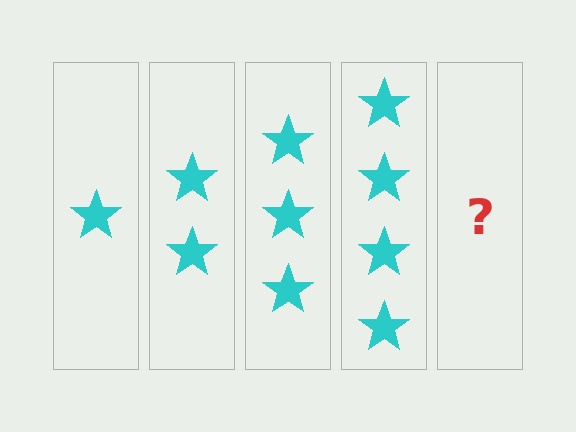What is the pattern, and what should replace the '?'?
The pattern is that each step adds one more star. The '?' should be 5 stars.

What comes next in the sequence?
The next element should be 5 stars.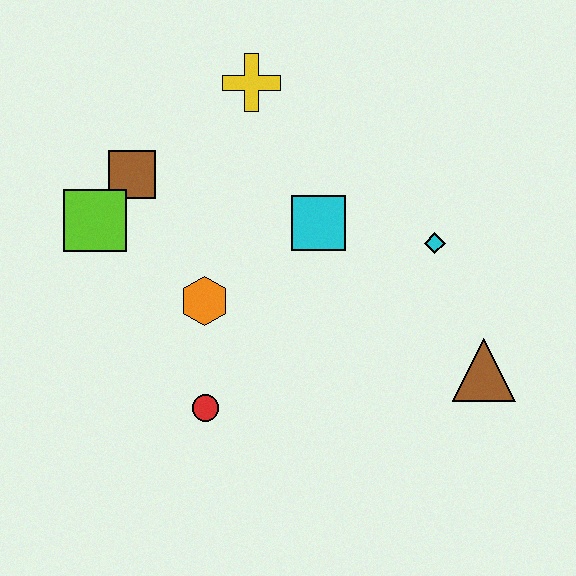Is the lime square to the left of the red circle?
Yes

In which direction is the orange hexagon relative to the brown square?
The orange hexagon is below the brown square.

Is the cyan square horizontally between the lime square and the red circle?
No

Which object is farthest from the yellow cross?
The brown triangle is farthest from the yellow cross.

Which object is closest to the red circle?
The orange hexagon is closest to the red circle.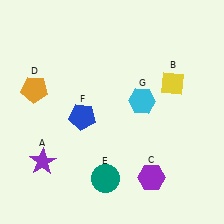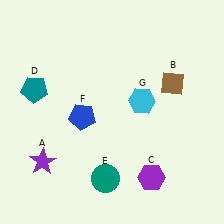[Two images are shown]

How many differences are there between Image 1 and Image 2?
There are 2 differences between the two images.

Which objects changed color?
B changed from yellow to brown. D changed from orange to teal.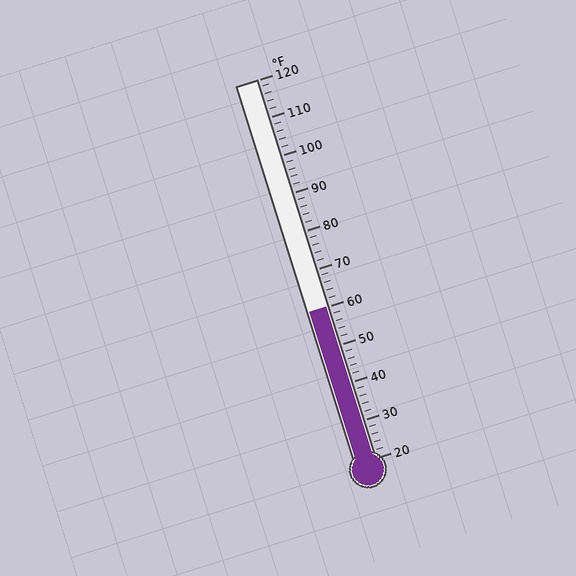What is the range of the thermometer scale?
The thermometer scale ranges from 20°F to 120°F.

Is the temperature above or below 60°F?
The temperature is at 60°F.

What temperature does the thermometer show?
The thermometer shows approximately 60°F.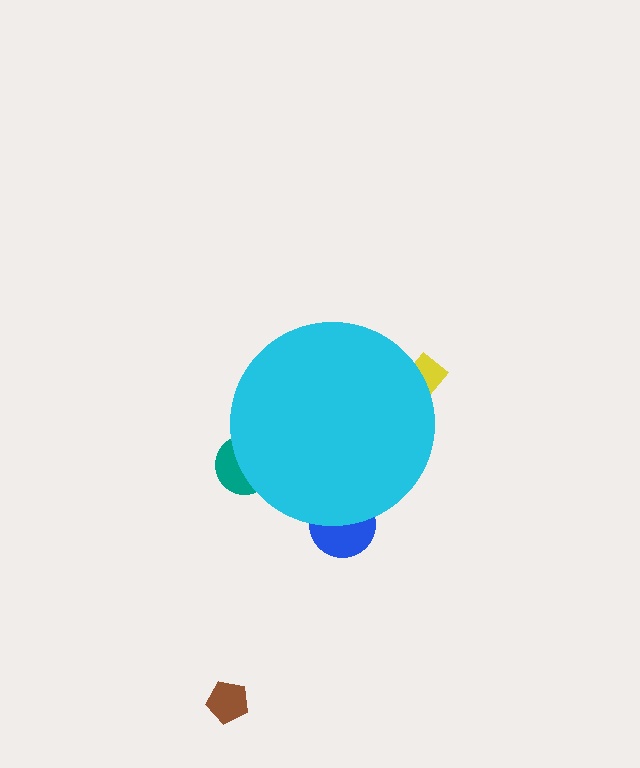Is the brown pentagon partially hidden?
No, the brown pentagon is fully visible.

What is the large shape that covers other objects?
A cyan circle.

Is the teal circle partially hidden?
Yes, the teal circle is partially hidden behind the cyan circle.